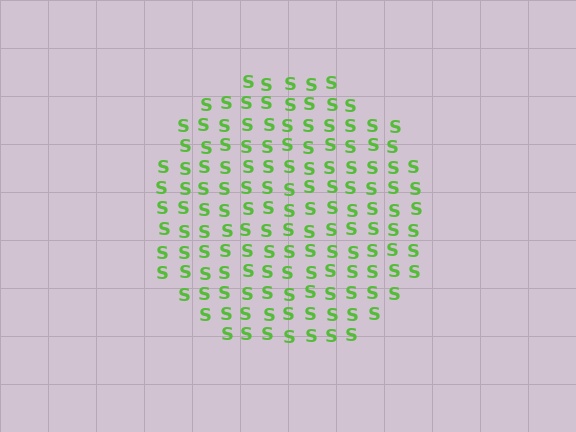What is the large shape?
The large shape is a circle.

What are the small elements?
The small elements are letter S's.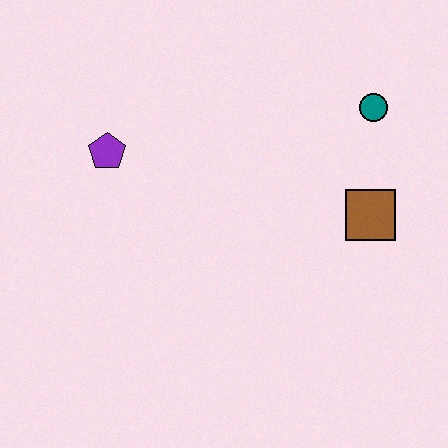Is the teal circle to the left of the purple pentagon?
No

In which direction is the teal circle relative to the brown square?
The teal circle is above the brown square.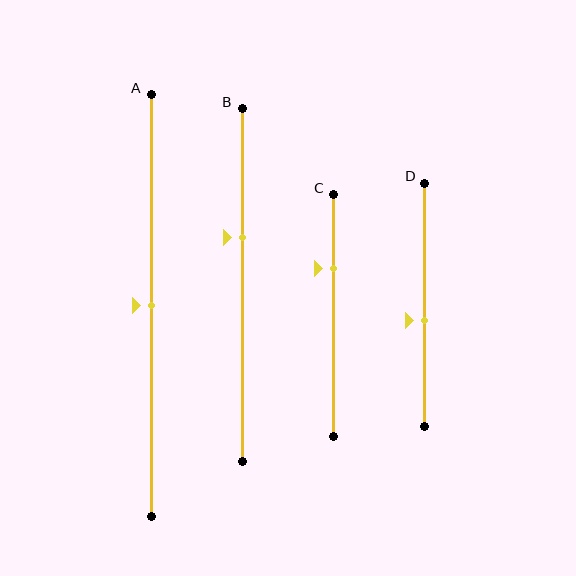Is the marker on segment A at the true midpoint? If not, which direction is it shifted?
Yes, the marker on segment A is at the true midpoint.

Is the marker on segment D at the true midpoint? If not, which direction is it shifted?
No, the marker on segment D is shifted downward by about 6% of the segment length.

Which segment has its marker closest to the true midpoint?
Segment A has its marker closest to the true midpoint.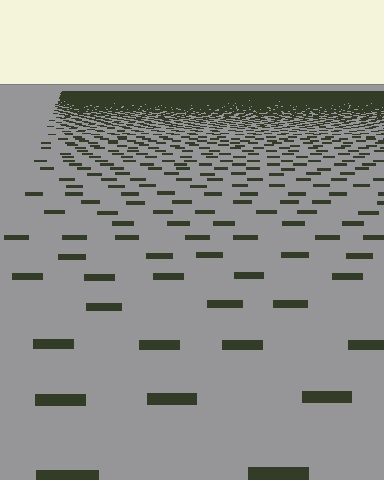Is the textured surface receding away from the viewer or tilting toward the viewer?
The surface is receding away from the viewer. Texture elements get smaller and denser toward the top.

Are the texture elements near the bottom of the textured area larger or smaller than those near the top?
Larger. Near the bottom, elements are closer to the viewer and appear at a bigger on-screen size.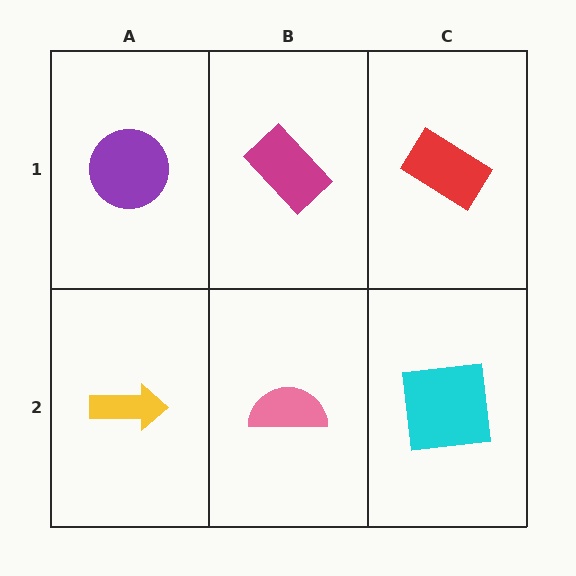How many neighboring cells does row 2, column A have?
2.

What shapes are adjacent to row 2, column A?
A purple circle (row 1, column A), a pink semicircle (row 2, column B).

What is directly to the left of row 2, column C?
A pink semicircle.